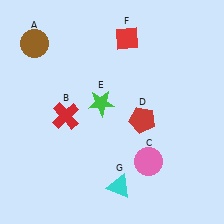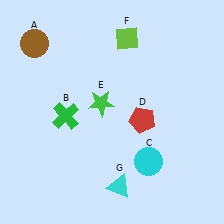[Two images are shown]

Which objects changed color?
B changed from red to green. C changed from pink to cyan. F changed from red to lime.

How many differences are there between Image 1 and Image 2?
There are 3 differences between the two images.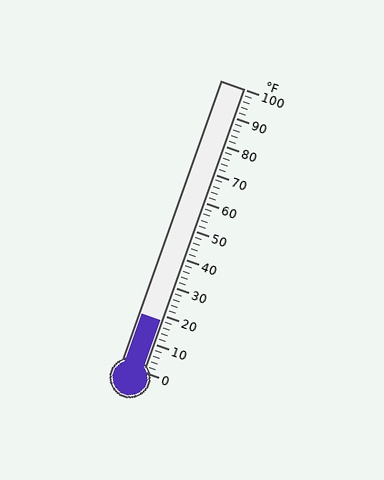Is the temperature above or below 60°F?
The temperature is below 60°F.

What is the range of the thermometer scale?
The thermometer scale ranges from 0°F to 100°F.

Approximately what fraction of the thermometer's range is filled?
The thermometer is filled to approximately 20% of its range.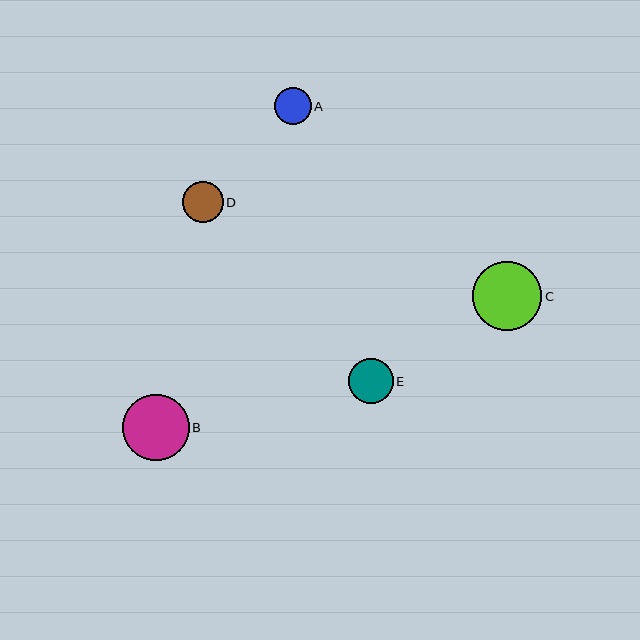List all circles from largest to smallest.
From largest to smallest: C, B, E, D, A.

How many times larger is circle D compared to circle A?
Circle D is approximately 1.1 times the size of circle A.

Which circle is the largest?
Circle C is the largest with a size of approximately 69 pixels.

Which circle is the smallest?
Circle A is the smallest with a size of approximately 37 pixels.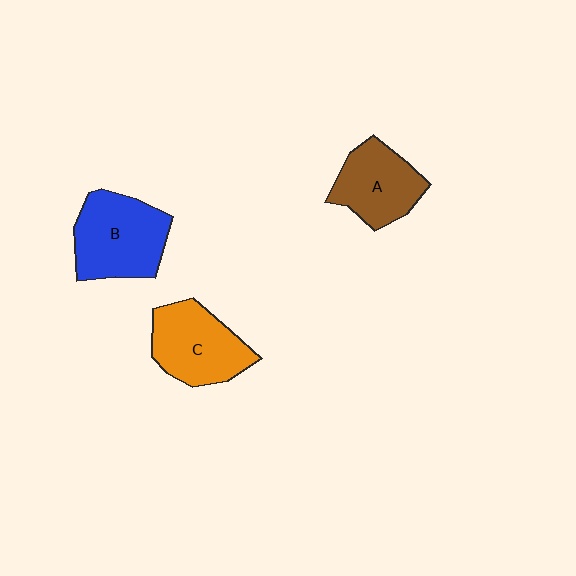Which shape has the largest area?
Shape B (blue).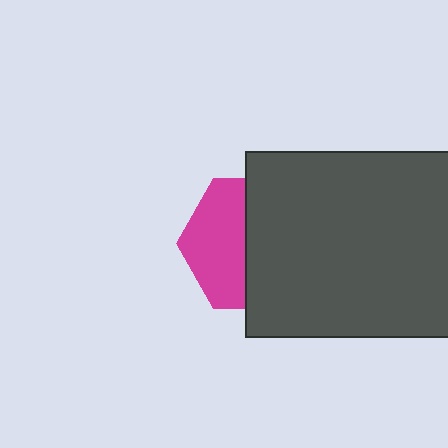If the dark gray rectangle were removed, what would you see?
You would see the complete magenta hexagon.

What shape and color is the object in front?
The object in front is a dark gray rectangle.